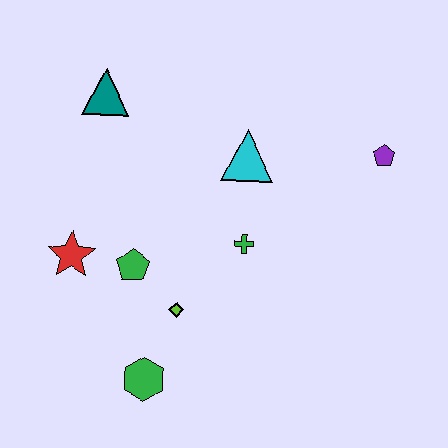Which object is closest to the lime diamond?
The green pentagon is closest to the lime diamond.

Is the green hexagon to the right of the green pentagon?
Yes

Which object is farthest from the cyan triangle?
The green hexagon is farthest from the cyan triangle.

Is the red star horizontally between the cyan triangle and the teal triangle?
No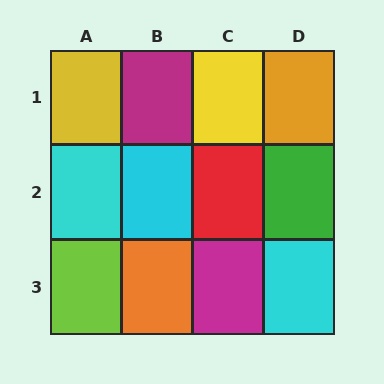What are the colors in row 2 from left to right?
Cyan, cyan, red, green.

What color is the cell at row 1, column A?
Yellow.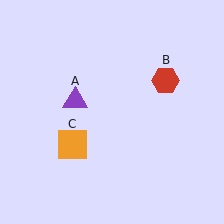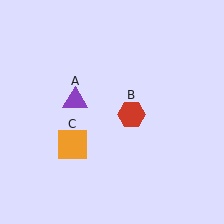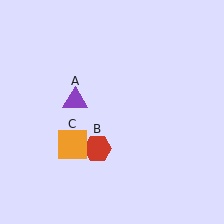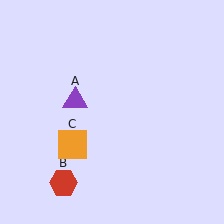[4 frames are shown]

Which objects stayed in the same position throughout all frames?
Purple triangle (object A) and orange square (object C) remained stationary.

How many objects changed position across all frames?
1 object changed position: red hexagon (object B).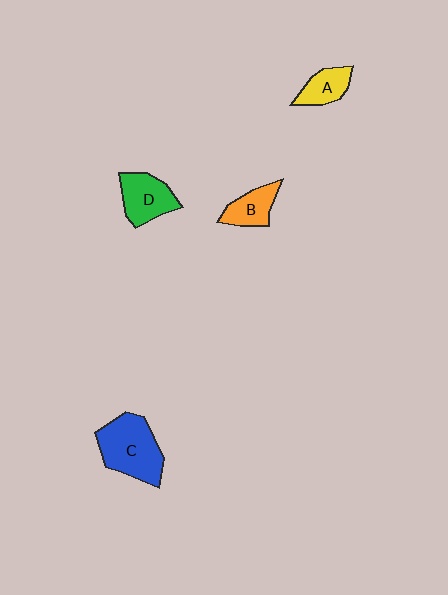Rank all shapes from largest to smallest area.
From largest to smallest: C (blue), D (green), B (orange), A (yellow).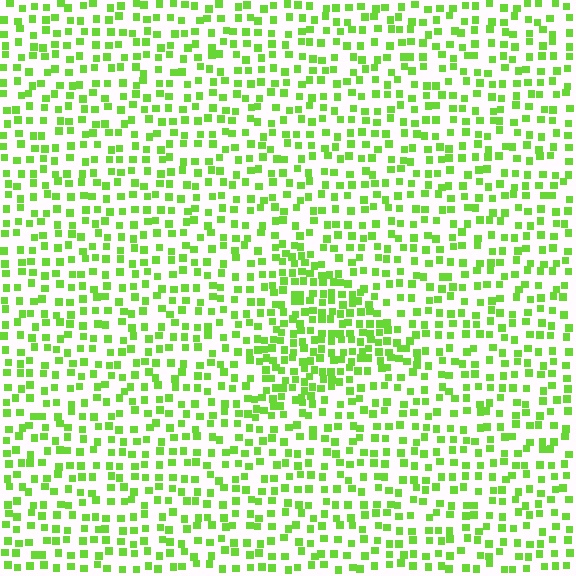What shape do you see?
I see a triangle.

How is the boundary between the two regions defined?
The boundary is defined by a change in element density (approximately 1.8x ratio). All elements are the same color, size, and shape.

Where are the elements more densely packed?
The elements are more densely packed inside the triangle boundary.